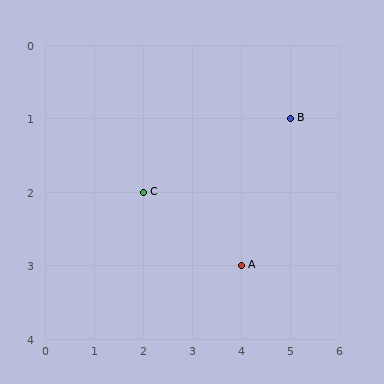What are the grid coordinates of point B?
Point B is at grid coordinates (5, 1).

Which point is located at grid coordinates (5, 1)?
Point B is at (5, 1).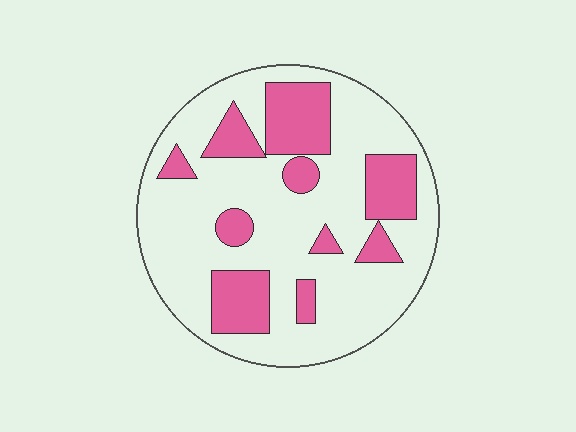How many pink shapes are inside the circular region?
10.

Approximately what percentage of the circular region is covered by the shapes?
Approximately 25%.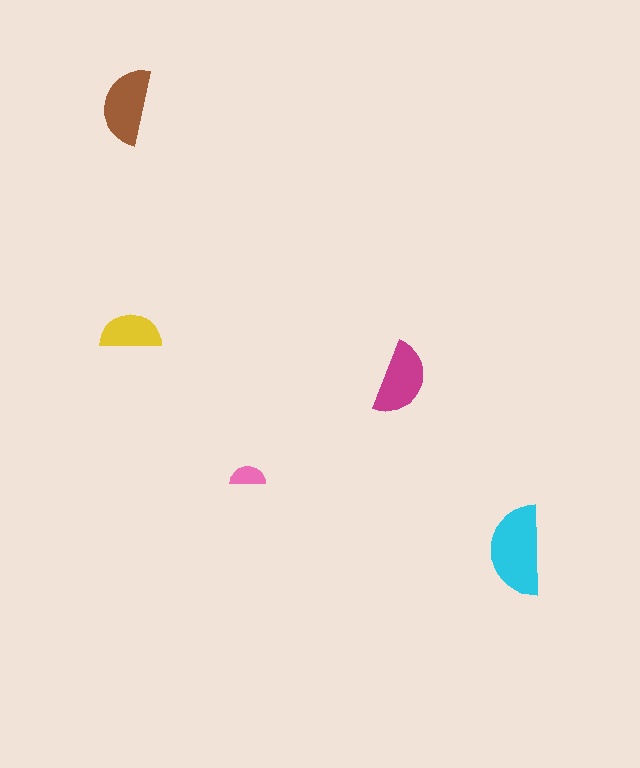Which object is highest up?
The brown semicircle is topmost.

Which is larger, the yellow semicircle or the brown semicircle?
The brown one.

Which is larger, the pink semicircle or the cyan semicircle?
The cyan one.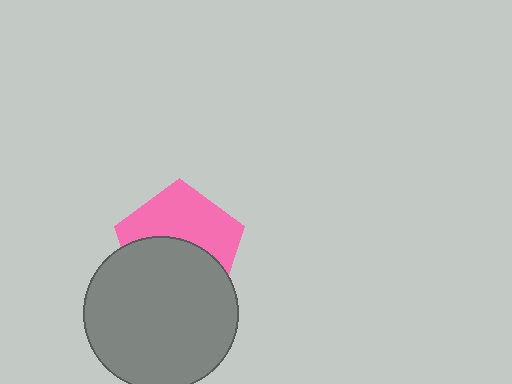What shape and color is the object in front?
The object in front is a gray circle.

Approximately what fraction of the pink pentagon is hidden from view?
Roughly 51% of the pink pentagon is hidden behind the gray circle.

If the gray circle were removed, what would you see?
You would see the complete pink pentagon.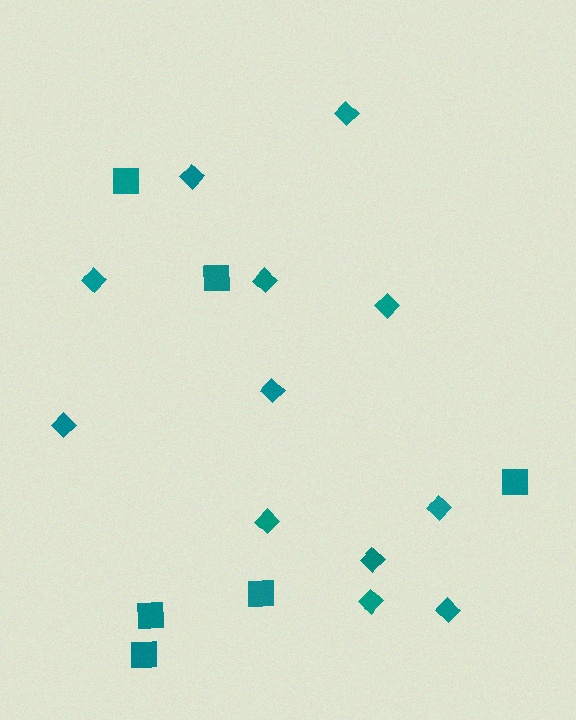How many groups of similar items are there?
There are 2 groups: one group of squares (6) and one group of diamonds (12).